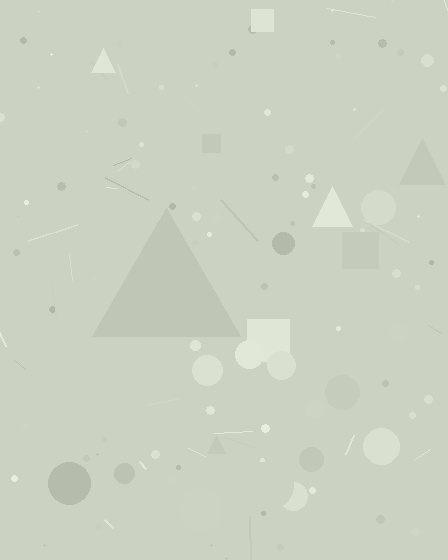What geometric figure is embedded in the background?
A triangle is embedded in the background.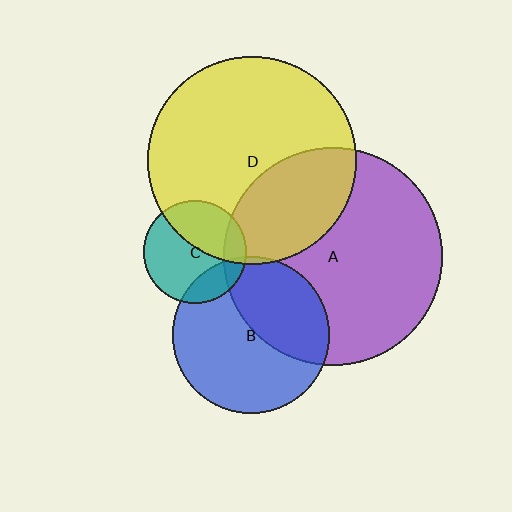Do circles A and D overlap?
Yes.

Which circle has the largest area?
Circle A (purple).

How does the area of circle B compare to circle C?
Approximately 2.3 times.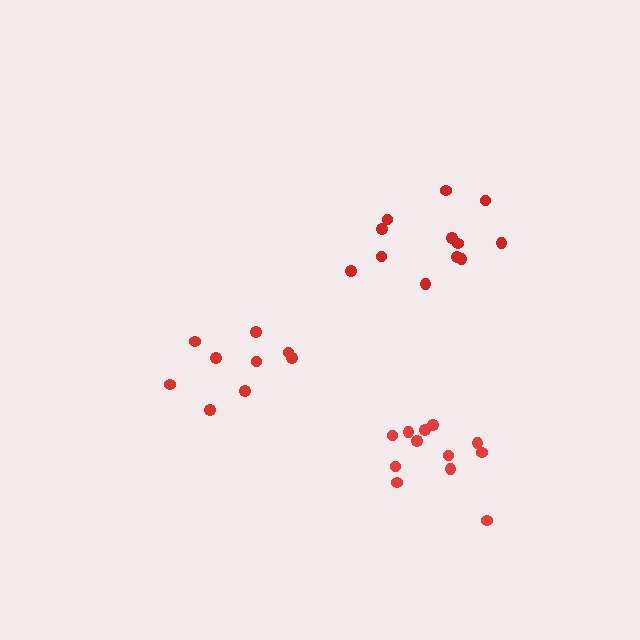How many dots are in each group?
Group 1: 9 dots, Group 2: 12 dots, Group 3: 12 dots (33 total).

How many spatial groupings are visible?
There are 3 spatial groupings.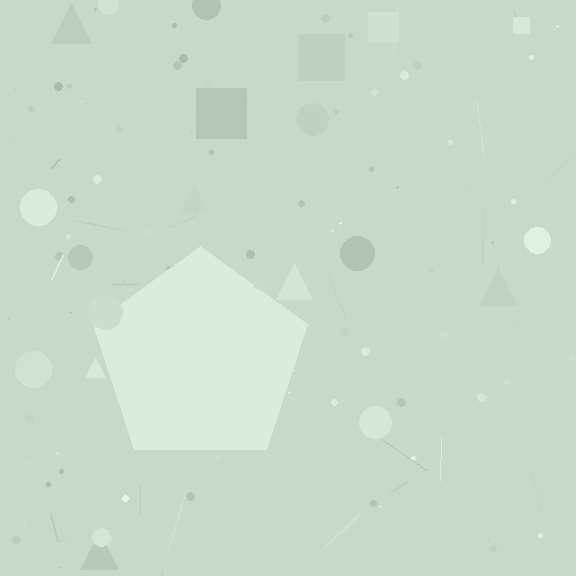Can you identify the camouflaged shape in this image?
The camouflaged shape is a pentagon.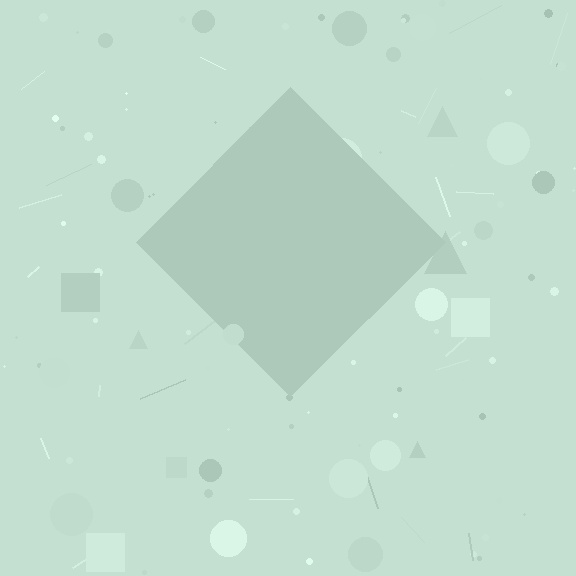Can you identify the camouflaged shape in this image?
The camouflaged shape is a diamond.